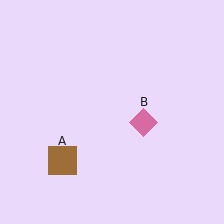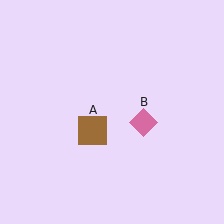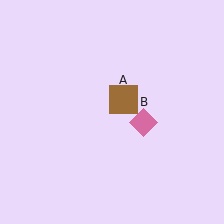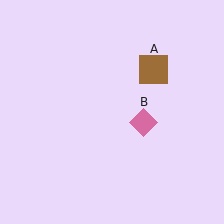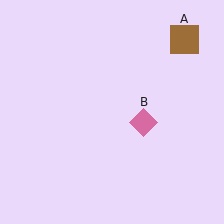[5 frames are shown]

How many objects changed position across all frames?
1 object changed position: brown square (object A).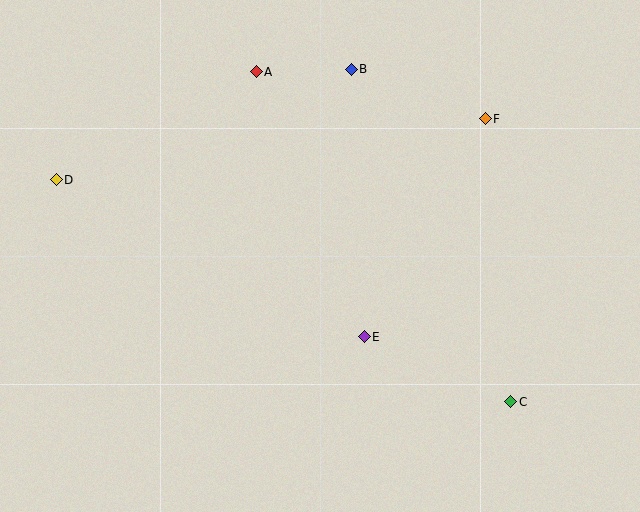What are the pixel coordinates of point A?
Point A is at (256, 72).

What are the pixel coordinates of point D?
Point D is at (56, 180).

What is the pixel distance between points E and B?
The distance between E and B is 268 pixels.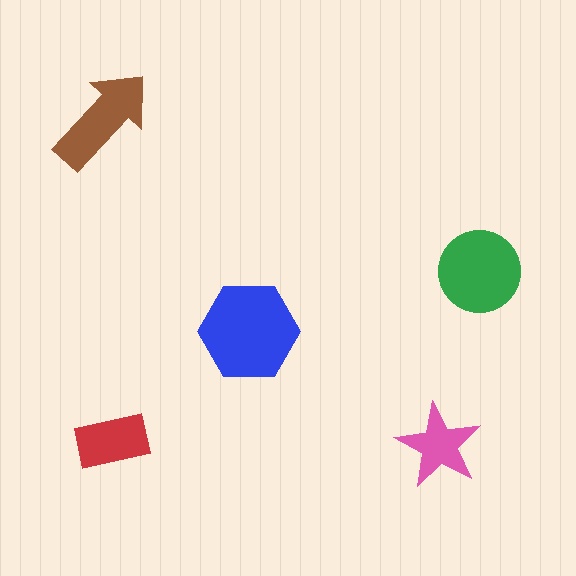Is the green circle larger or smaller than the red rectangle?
Larger.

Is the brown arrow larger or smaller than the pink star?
Larger.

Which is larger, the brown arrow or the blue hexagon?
The blue hexagon.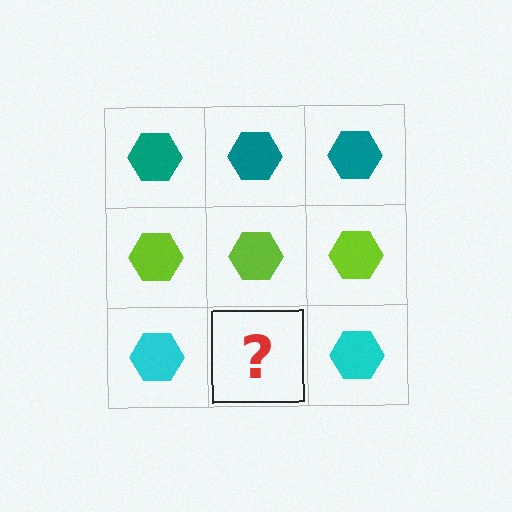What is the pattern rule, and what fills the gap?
The rule is that each row has a consistent color. The gap should be filled with a cyan hexagon.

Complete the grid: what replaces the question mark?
The question mark should be replaced with a cyan hexagon.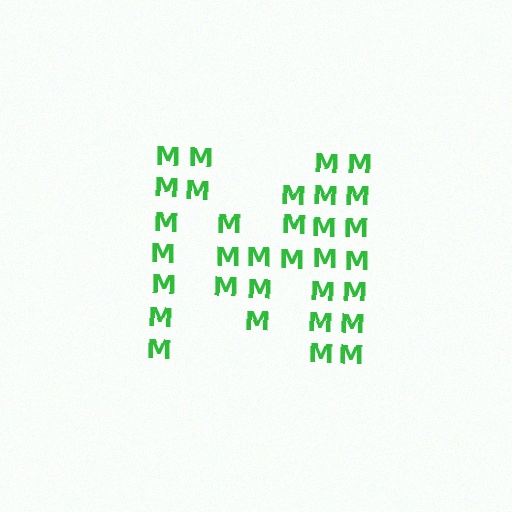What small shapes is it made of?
It is made of small letter M's.